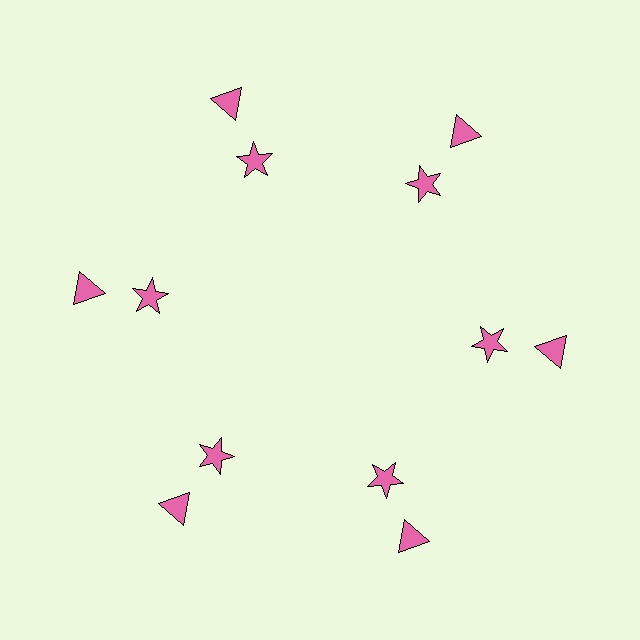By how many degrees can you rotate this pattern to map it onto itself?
The pattern maps onto itself every 60 degrees of rotation.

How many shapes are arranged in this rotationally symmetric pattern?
There are 12 shapes, arranged in 6 groups of 2.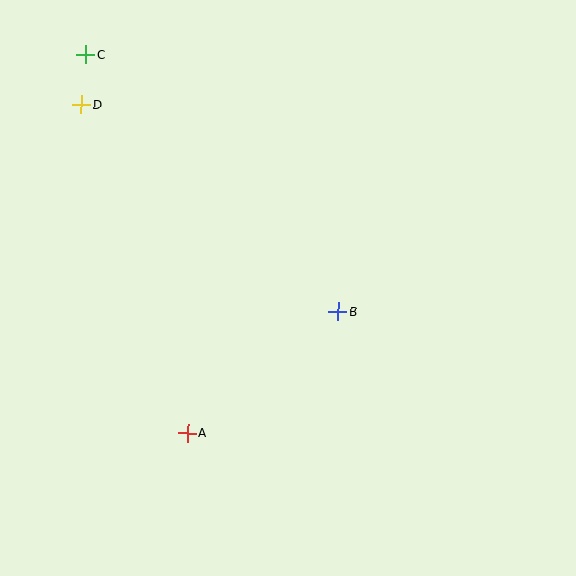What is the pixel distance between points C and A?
The distance between C and A is 391 pixels.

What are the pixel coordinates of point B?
Point B is at (338, 311).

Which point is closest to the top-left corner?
Point C is closest to the top-left corner.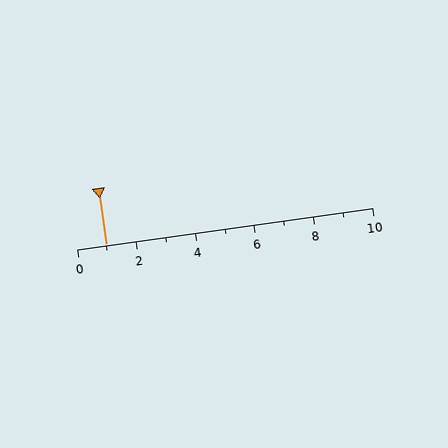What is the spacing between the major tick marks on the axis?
The major ticks are spaced 2 apart.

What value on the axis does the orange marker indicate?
The marker indicates approximately 1.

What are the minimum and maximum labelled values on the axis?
The axis runs from 0 to 10.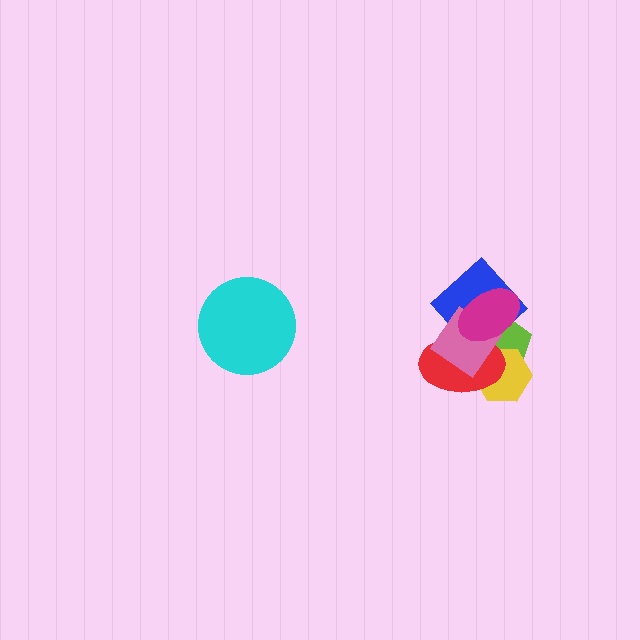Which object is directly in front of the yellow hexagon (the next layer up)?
The red ellipse is directly in front of the yellow hexagon.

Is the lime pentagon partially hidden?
Yes, it is partially covered by another shape.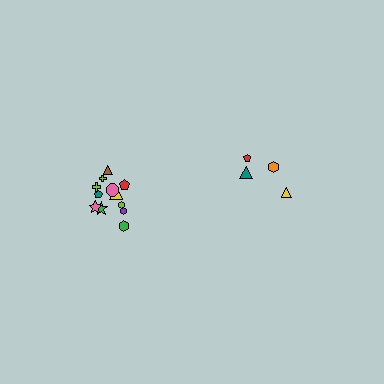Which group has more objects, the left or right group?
The left group.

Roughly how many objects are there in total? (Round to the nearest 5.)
Roughly 15 objects in total.